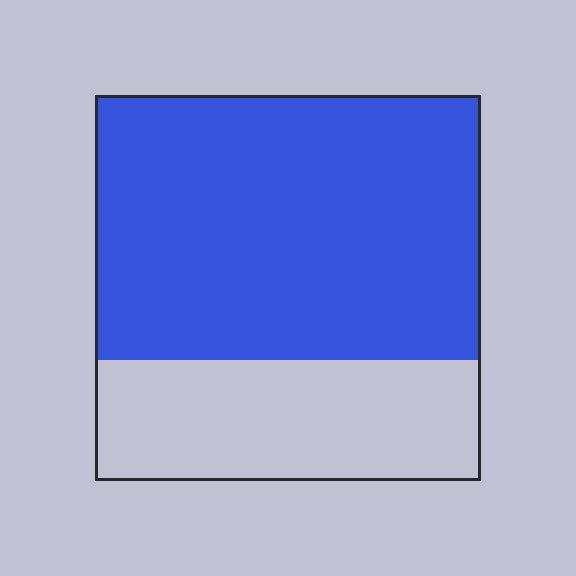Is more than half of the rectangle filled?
Yes.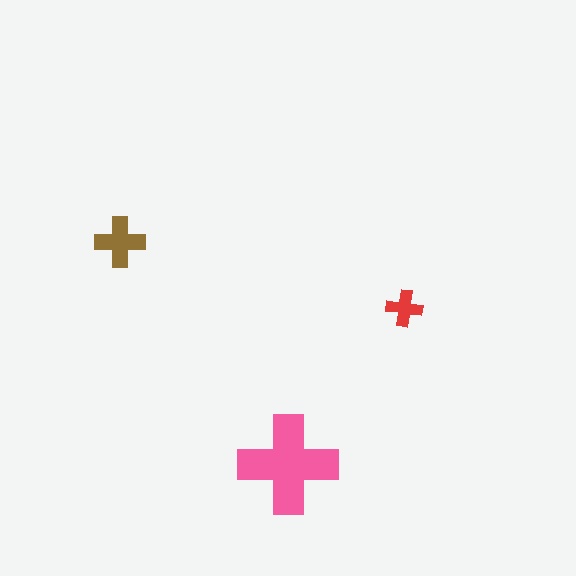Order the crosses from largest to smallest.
the pink one, the brown one, the red one.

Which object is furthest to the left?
The brown cross is leftmost.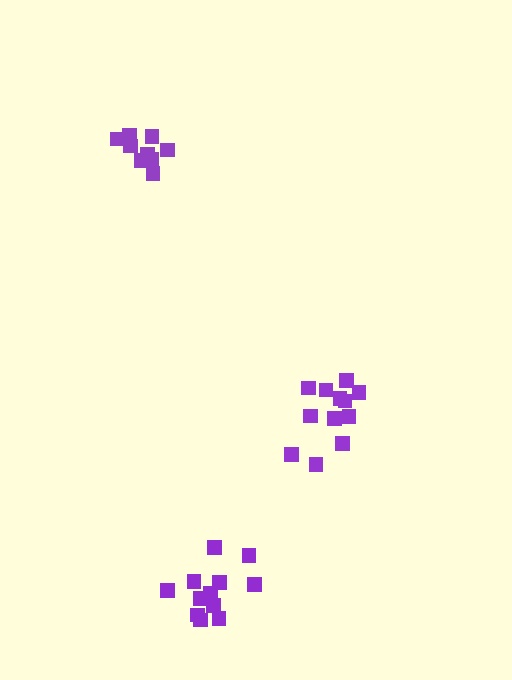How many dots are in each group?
Group 1: 12 dots, Group 2: 12 dots, Group 3: 9 dots (33 total).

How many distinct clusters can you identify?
There are 3 distinct clusters.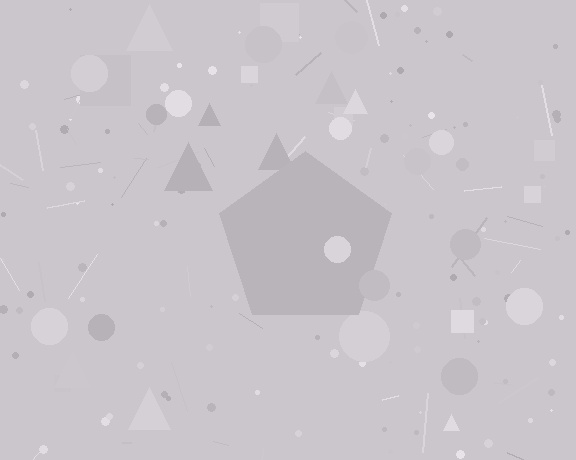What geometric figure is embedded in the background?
A pentagon is embedded in the background.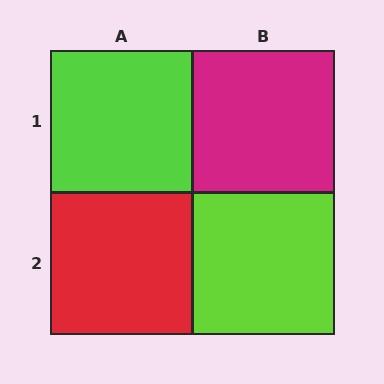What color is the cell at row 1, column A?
Lime.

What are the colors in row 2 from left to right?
Red, lime.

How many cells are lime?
2 cells are lime.